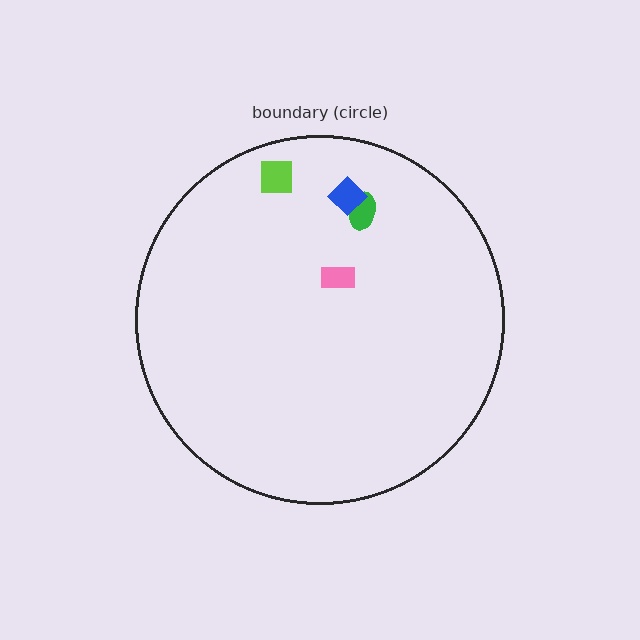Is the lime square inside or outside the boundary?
Inside.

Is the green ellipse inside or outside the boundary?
Inside.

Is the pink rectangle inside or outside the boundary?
Inside.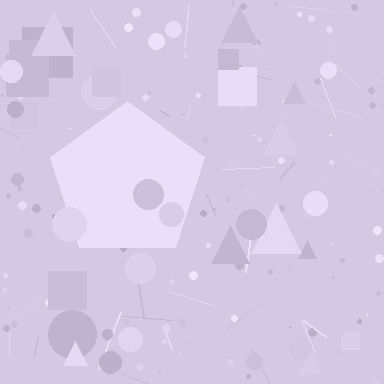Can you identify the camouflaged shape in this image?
The camouflaged shape is a pentagon.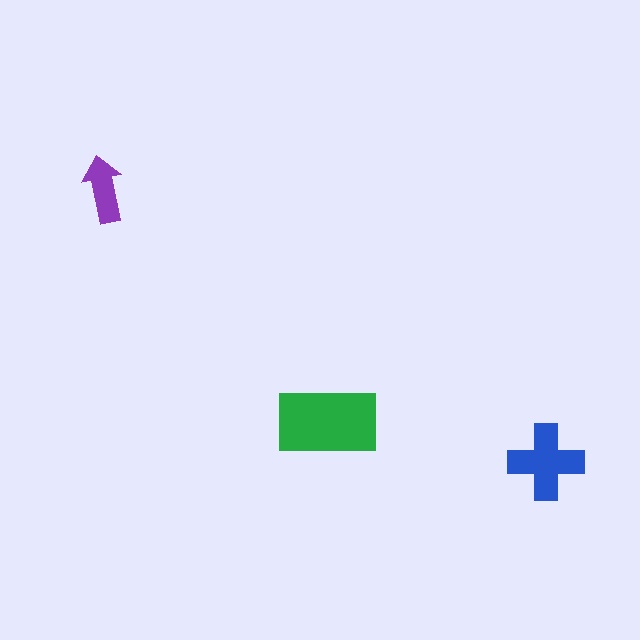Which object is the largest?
The green rectangle.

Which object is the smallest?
The purple arrow.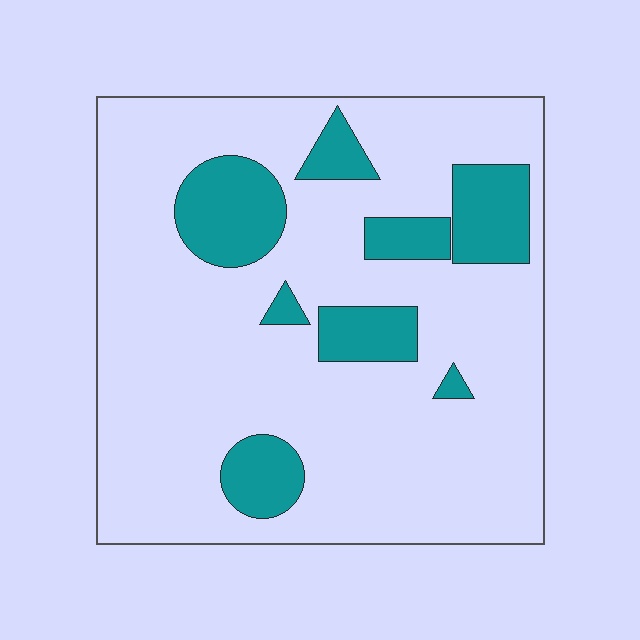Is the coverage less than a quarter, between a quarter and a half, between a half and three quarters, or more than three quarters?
Less than a quarter.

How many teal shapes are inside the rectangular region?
8.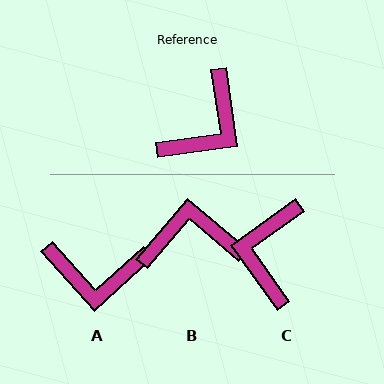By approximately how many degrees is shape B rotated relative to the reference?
Approximately 132 degrees counter-clockwise.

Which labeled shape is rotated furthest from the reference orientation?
C, about 152 degrees away.